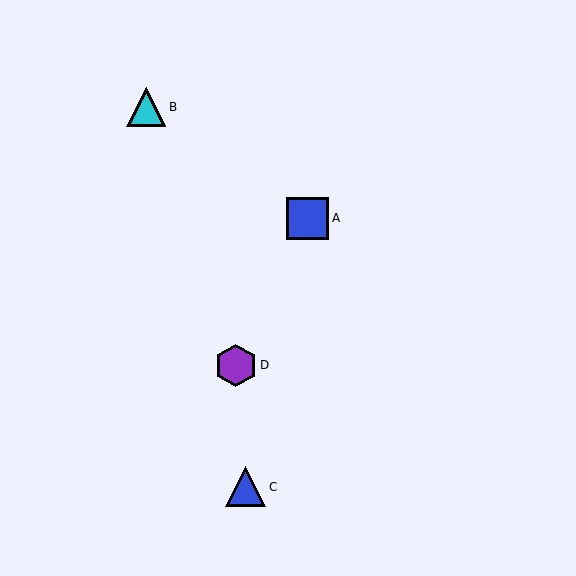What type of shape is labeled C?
Shape C is a blue triangle.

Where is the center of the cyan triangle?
The center of the cyan triangle is at (146, 107).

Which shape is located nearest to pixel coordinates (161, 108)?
The cyan triangle (labeled B) at (146, 107) is nearest to that location.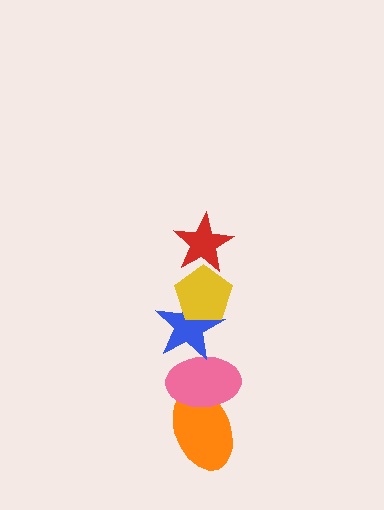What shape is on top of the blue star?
The yellow pentagon is on top of the blue star.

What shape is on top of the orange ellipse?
The pink ellipse is on top of the orange ellipse.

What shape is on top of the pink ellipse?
The blue star is on top of the pink ellipse.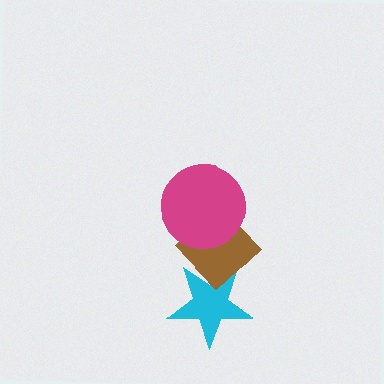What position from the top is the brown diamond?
The brown diamond is 2nd from the top.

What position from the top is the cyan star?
The cyan star is 3rd from the top.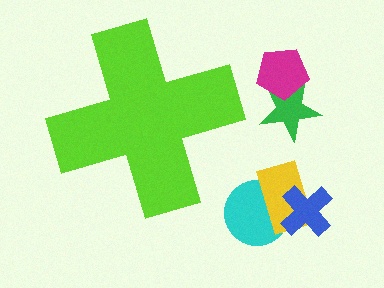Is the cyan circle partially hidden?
No, the cyan circle is fully visible.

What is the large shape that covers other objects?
A lime cross.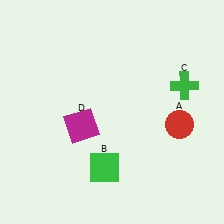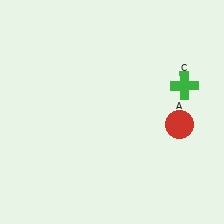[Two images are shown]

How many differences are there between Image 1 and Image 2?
There are 2 differences between the two images.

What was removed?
The magenta square (D), the green square (B) were removed in Image 2.